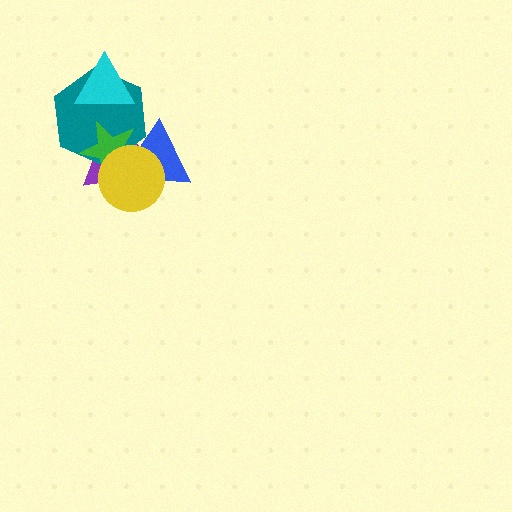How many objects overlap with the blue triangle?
4 objects overlap with the blue triangle.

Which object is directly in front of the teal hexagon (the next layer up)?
The cyan triangle is directly in front of the teal hexagon.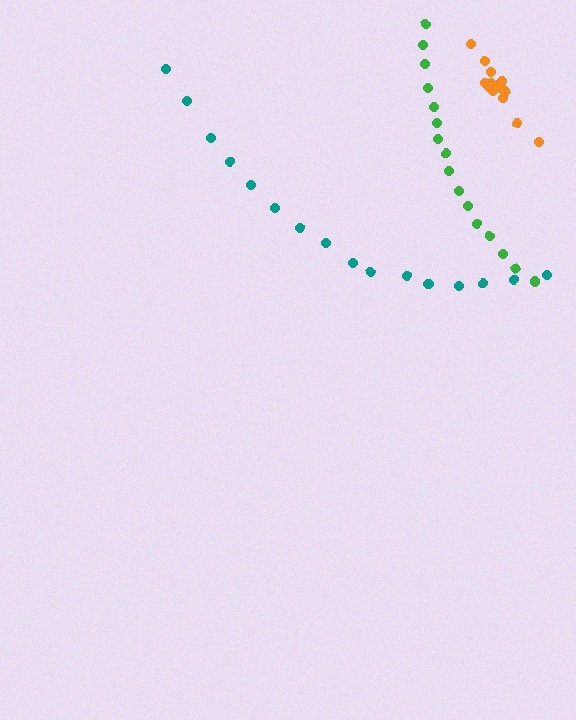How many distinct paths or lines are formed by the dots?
There are 3 distinct paths.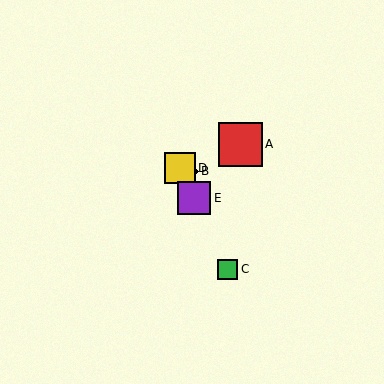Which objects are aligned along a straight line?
Objects B, C, D, E are aligned along a straight line.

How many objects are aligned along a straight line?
4 objects (B, C, D, E) are aligned along a straight line.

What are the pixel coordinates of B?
Object B is at (182, 171).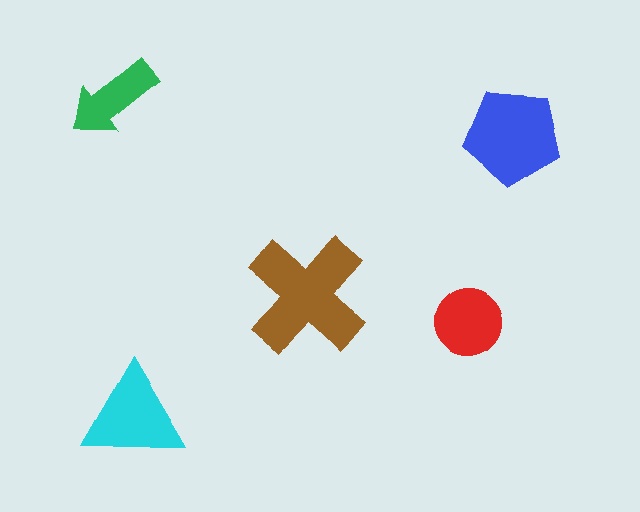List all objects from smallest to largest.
The green arrow, the red circle, the cyan triangle, the blue pentagon, the brown cross.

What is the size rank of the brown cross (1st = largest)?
1st.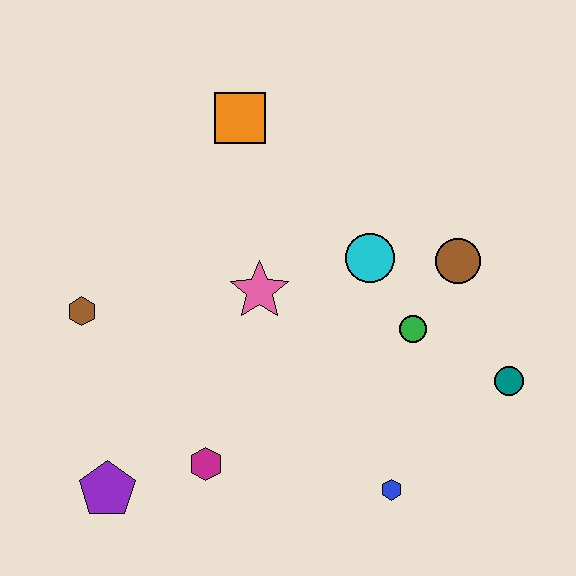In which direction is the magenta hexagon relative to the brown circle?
The magenta hexagon is to the left of the brown circle.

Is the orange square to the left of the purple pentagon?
No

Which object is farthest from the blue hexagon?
The orange square is farthest from the blue hexagon.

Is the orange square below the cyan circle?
No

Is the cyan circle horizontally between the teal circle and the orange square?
Yes